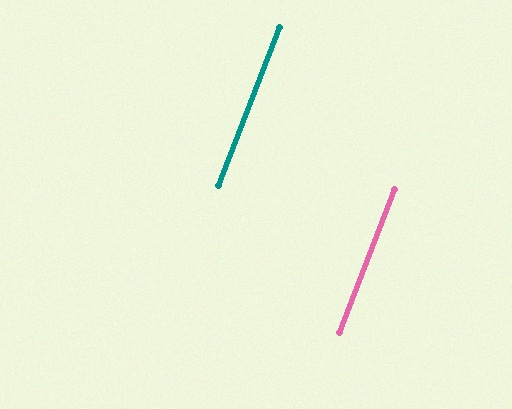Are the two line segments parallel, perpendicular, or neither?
Parallel — their directions differ by only 0.3°.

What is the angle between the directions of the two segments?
Approximately 0 degrees.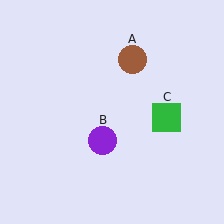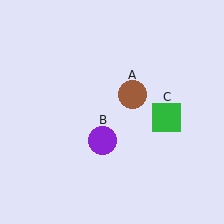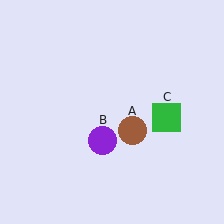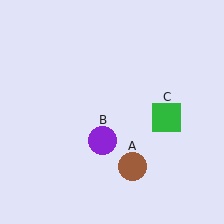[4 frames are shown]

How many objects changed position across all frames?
1 object changed position: brown circle (object A).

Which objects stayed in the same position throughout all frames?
Purple circle (object B) and green square (object C) remained stationary.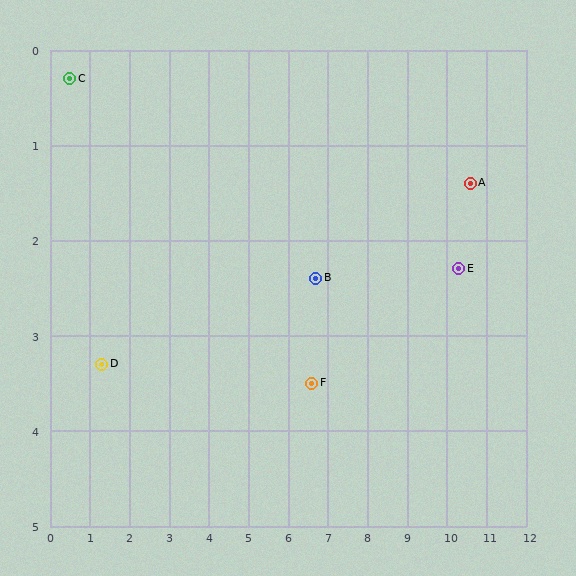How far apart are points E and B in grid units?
Points E and B are about 3.6 grid units apart.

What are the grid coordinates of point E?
Point E is at approximately (10.3, 2.3).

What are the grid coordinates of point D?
Point D is at approximately (1.3, 3.3).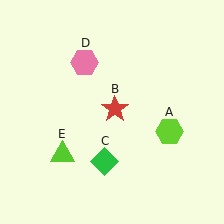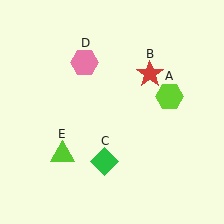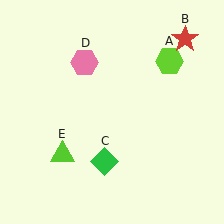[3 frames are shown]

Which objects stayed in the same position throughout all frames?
Green diamond (object C) and pink hexagon (object D) and lime triangle (object E) remained stationary.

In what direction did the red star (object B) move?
The red star (object B) moved up and to the right.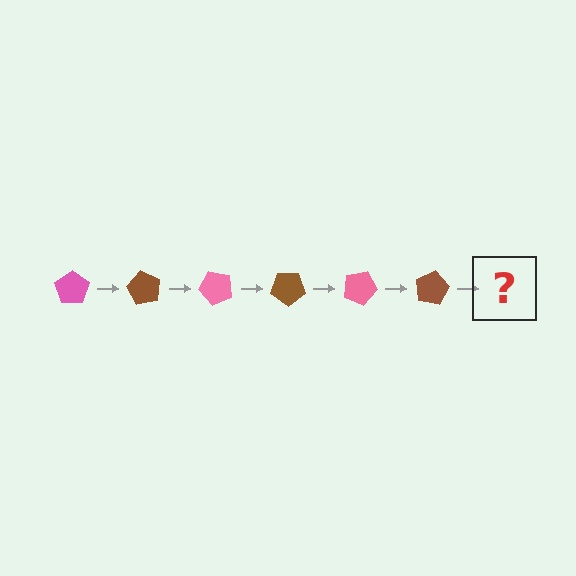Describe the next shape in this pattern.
It should be a pink pentagon, rotated 360 degrees from the start.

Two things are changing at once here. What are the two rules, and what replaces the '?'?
The two rules are that it rotates 60 degrees each step and the color cycles through pink and brown. The '?' should be a pink pentagon, rotated 360 degrees from the start.